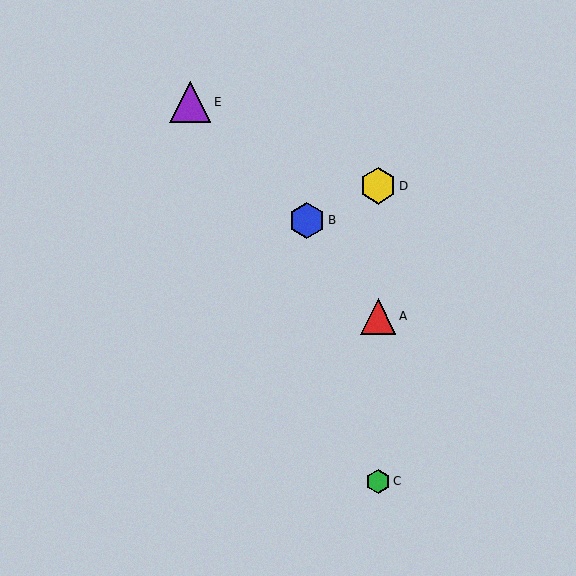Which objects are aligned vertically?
Objects A, C, D are aligned vertically.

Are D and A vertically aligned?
Yes, both are at x≈378.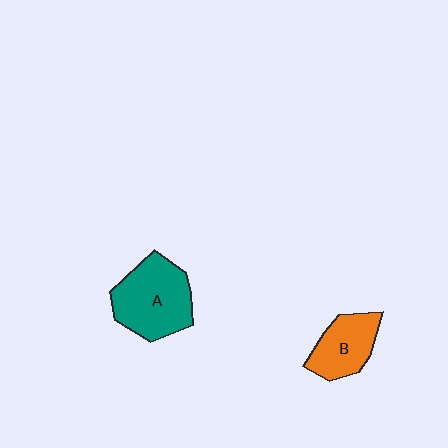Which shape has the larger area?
Shape A (teal).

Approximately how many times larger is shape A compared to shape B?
Approximately 1.5 times.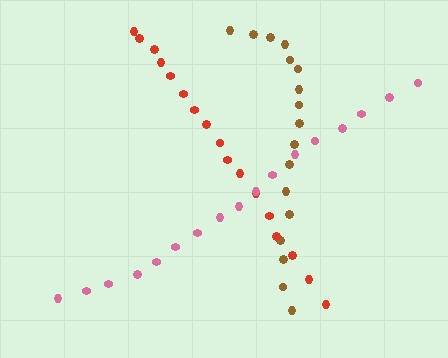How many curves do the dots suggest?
There are 3 distinct paths.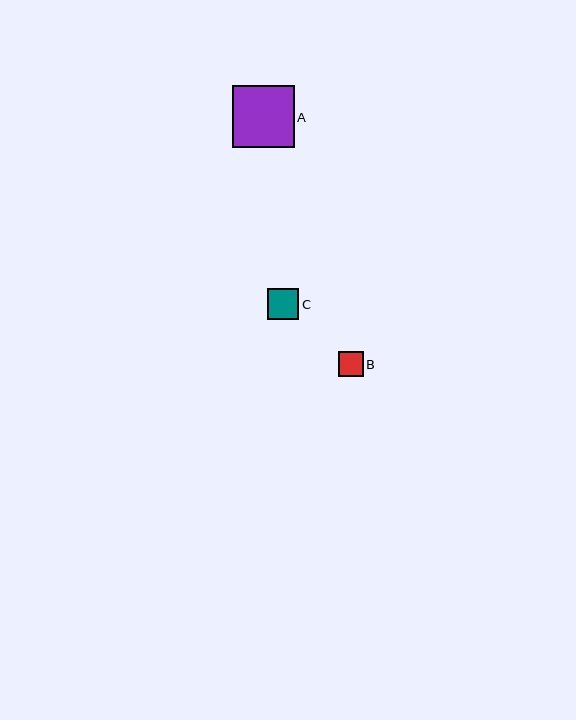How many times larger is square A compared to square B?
Square A is approximately 2.5 times the size of square B.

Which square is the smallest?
Square B is the smallest with a size of approximately 25 pixels.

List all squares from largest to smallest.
From largest to smallest: A, C, B.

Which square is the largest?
Square A is the largest with a size of approximately 61 pixels.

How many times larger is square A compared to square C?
Square A is approximately 2.0 times the size of square C.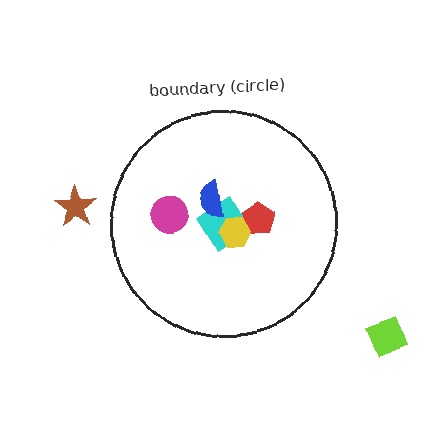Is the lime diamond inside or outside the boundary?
Outside.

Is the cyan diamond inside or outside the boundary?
Inside.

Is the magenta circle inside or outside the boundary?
Inside.